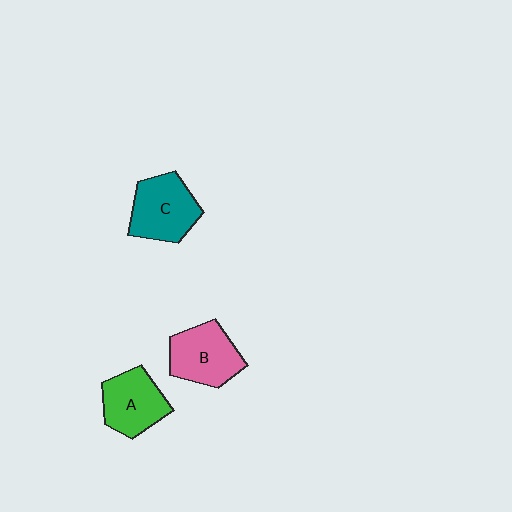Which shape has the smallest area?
Shape A (green).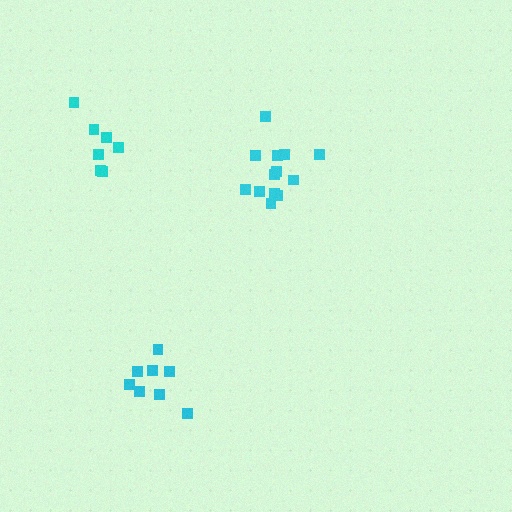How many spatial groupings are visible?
There are 3 spatial groupings.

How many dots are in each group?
Group 1: 13 dots, Group 2: 8 dots, Group 3: 7 dots (28 total).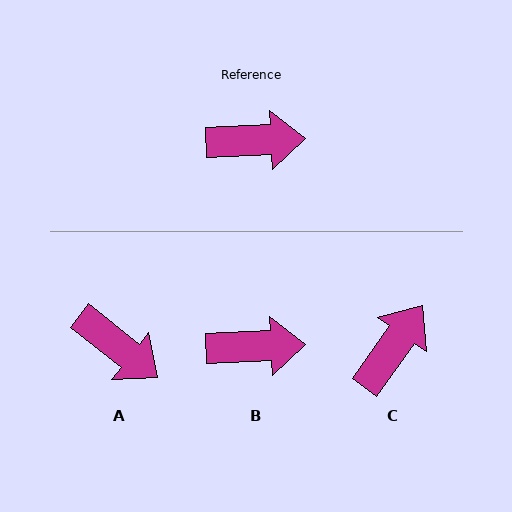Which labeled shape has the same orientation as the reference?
B.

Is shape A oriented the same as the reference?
No, it is off by about 41 degrees.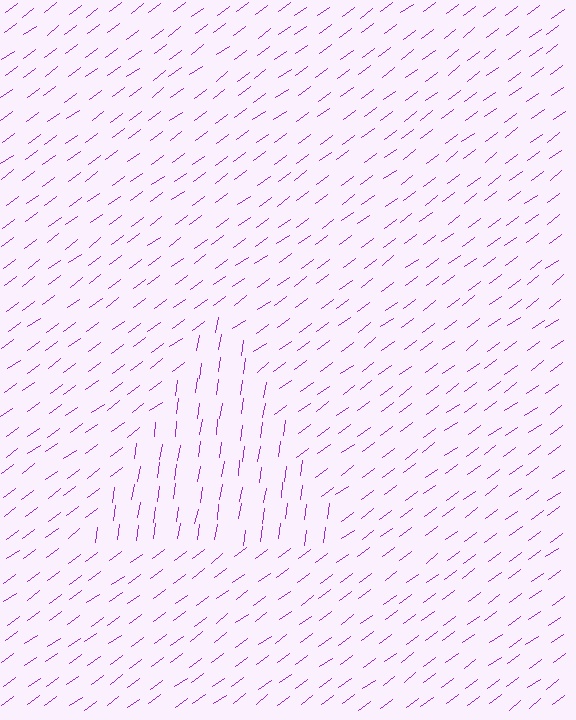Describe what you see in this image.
The image is filled with small purple line segments. A triangle region in the image has lines oriented differently from the surrounding lines, creating a visible texture boundary.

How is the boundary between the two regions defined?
The boundary is defined purely by a change in line orientation (approximately 45 degrees difference). All lines are the same color and thickness.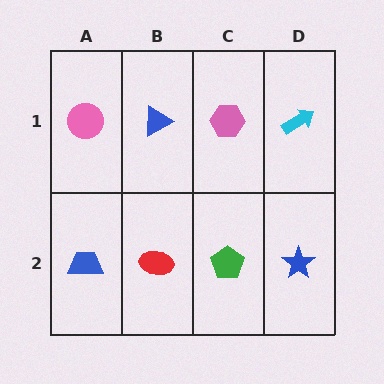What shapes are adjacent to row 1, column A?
A blue trapezoid (row 2, column A), a blue triangle (row 1, column B).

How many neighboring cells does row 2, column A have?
2.